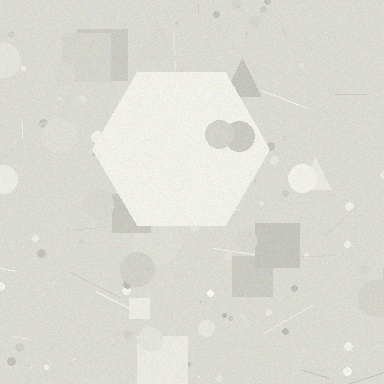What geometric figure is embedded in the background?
A hexagon is embedded in the background.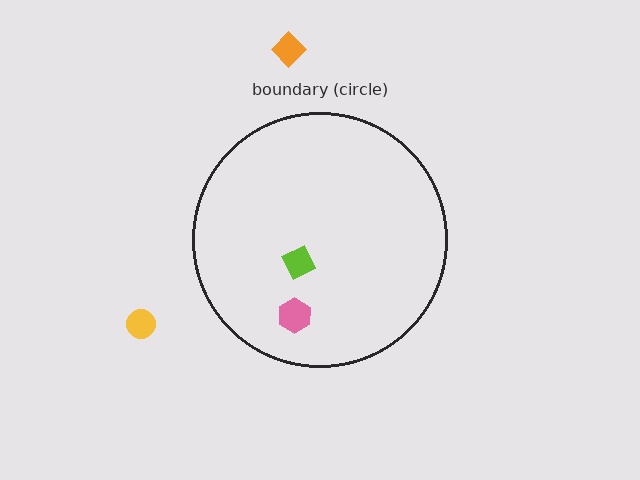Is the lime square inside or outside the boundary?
Inside.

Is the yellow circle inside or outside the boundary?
Outside.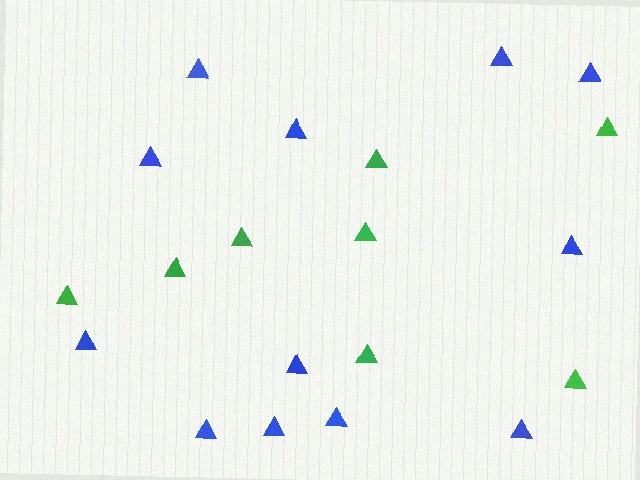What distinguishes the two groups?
There are 2 groups: one group of green triangles (8) and one group of blue triangles (12).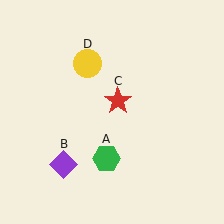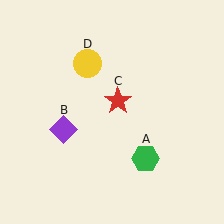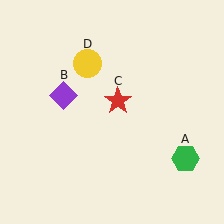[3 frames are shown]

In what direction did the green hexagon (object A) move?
The green hexagon (object A) moved right.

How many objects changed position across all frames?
2 objects changed position: green hexagon (object A), purple diamond (object B).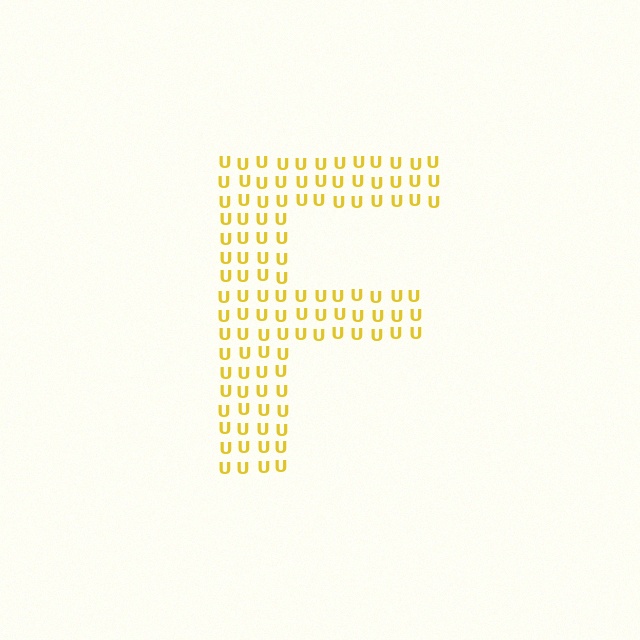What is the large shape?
The large shape is the letter F.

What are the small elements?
The small elements are letter U's.